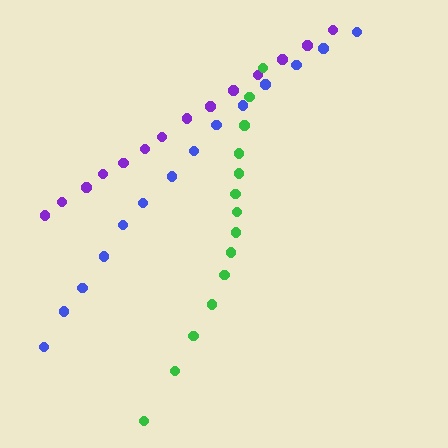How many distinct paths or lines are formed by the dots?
There are 3 distinct paths.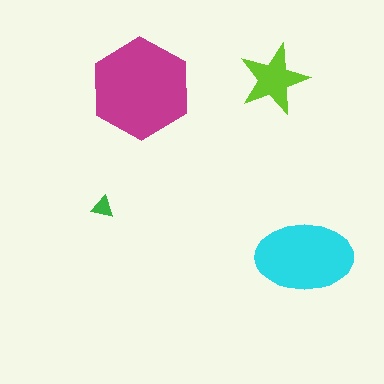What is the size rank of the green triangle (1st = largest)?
4th.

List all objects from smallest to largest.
The green triangle, the lime star, the cyan ellipse, the magenta hexagon.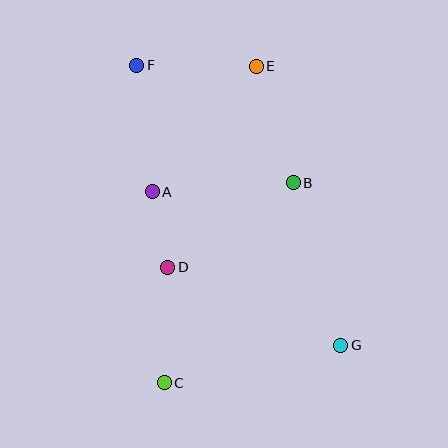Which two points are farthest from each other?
Points F and G are farthest from each other.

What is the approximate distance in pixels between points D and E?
The distance between D and E is approximately 220 pixels.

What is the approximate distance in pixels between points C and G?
The distance between C and G is approximately 180 pixels.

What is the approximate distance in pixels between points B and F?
The distance between B and F is approximately 196 pixels.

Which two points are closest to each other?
Points A and D are closest to each other.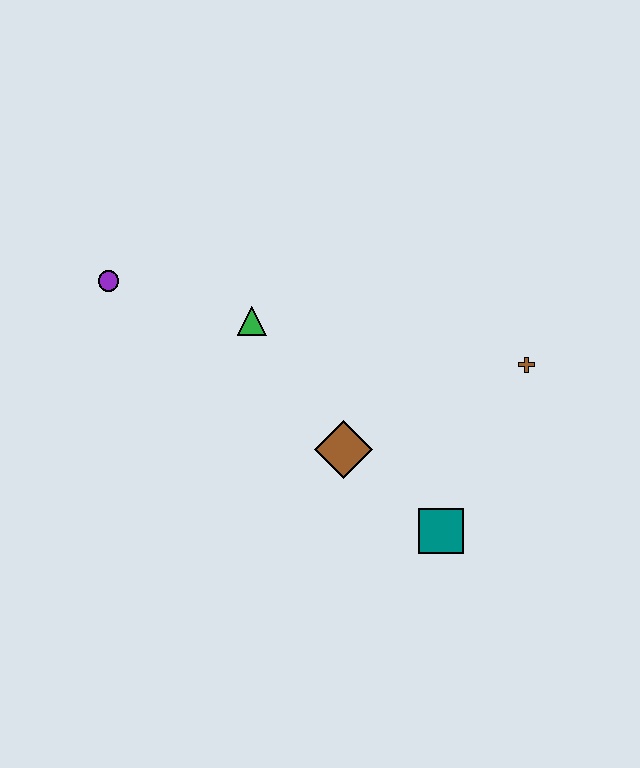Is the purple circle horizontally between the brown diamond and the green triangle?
No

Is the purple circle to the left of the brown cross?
Yes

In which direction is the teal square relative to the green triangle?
The teal square is below the green triangle.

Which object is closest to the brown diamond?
The teal square is closest to the brown diamond.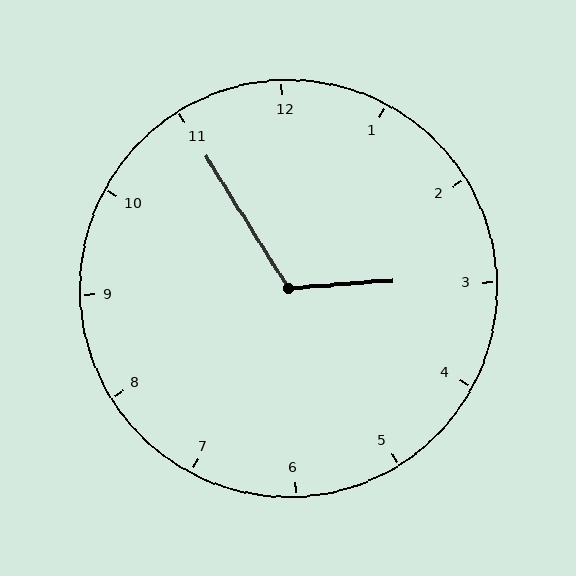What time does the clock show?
2:55.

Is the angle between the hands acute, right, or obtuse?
It is obtuse.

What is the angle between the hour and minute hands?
Approximately 118 degrees.